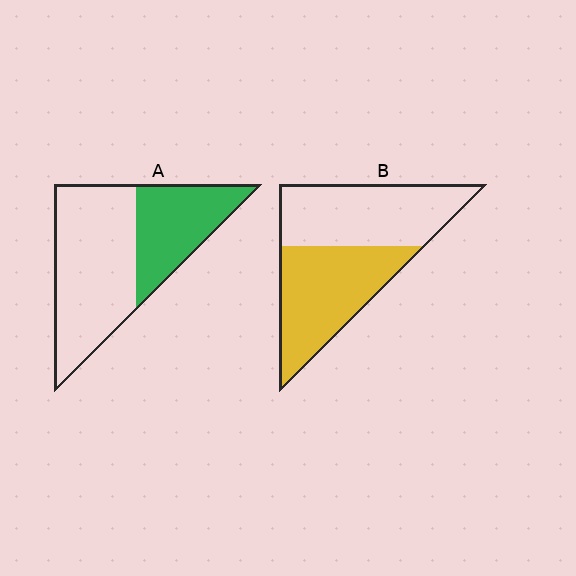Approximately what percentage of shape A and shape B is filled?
A is approximately 35% and B is approximately 50%.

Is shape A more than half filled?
No.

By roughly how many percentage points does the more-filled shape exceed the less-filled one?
By roughly 15 percentage points (B over A).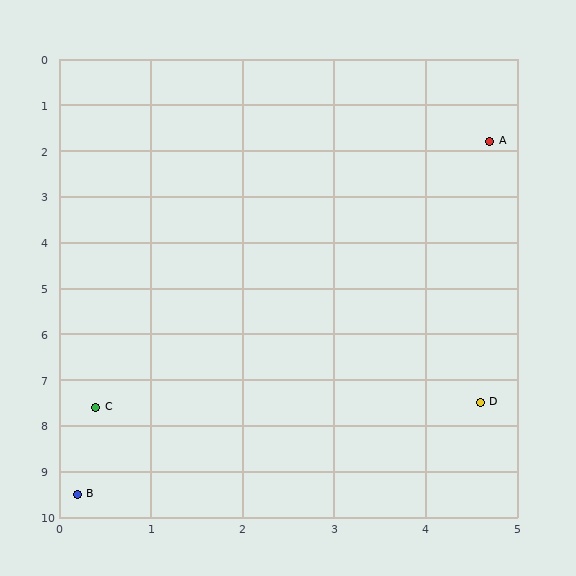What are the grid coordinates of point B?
Point B is at approximately (0.2, 9.5).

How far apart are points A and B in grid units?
Points A and B are about 8.9 grid units apart.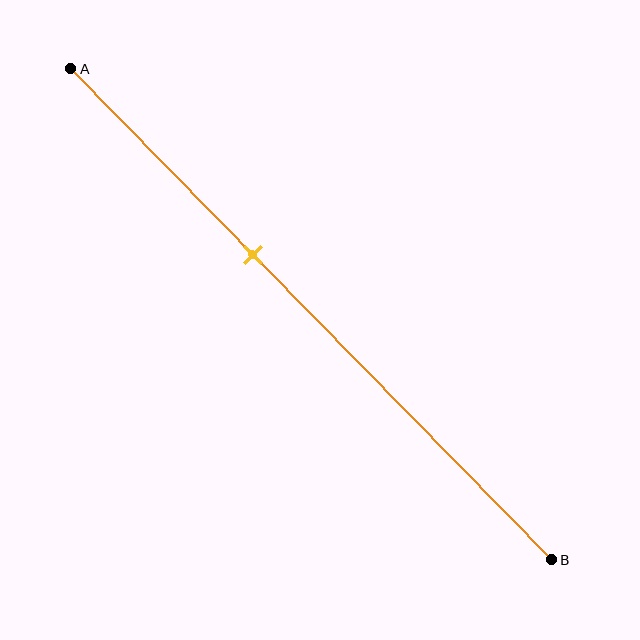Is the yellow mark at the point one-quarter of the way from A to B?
No, the mark is at about 40% from A, not at the 25% one-quarter point.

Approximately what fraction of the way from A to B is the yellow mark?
The yellow mark is approximately 40% of the way from A to B.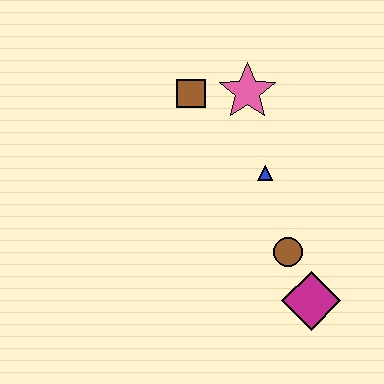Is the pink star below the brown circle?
No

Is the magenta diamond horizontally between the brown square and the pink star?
No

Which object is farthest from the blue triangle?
The magenta diamond is farthest from the blue triangle.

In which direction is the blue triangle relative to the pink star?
The blue triangle is below the pink star.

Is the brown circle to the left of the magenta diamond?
Yes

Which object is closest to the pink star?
The brown square is closest to the pink star.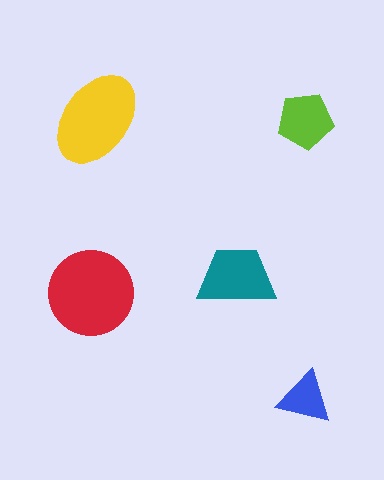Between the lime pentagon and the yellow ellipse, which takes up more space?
The yellow ellipse.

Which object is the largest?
The red circle.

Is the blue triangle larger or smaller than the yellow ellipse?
Smaller.